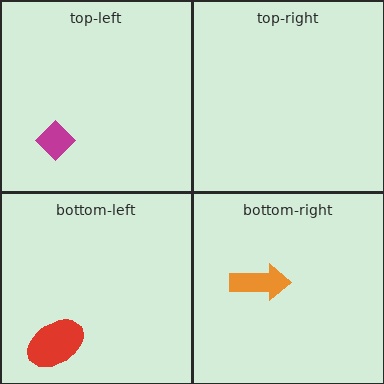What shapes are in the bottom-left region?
The red ellipse.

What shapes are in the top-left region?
The magenta diamond.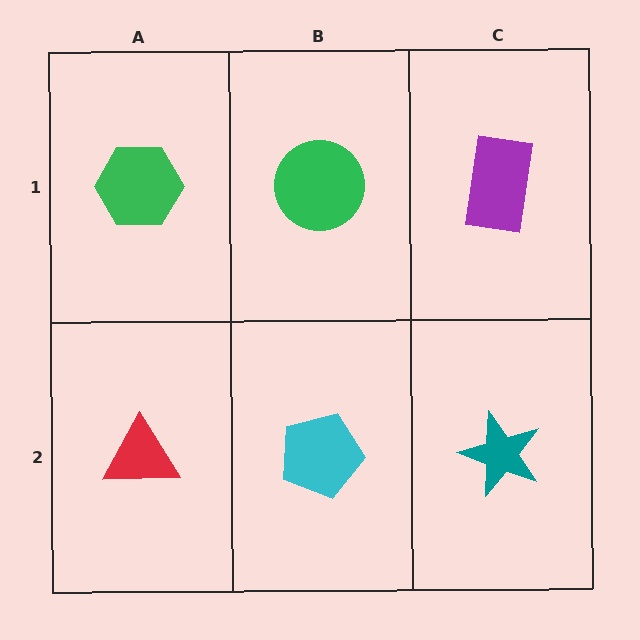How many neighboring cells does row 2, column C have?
2.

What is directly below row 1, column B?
A cyan pentagon.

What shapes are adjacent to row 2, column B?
A green circle (row 1, column B), a red triangle (row 2, column A), a teal star (row 2, column C).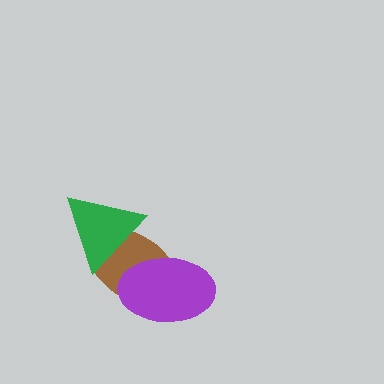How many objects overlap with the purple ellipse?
1 object overlaps with the purple ellipse.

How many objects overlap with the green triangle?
1 object overlaps with the green triangle.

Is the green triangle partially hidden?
No, no other shape covers it.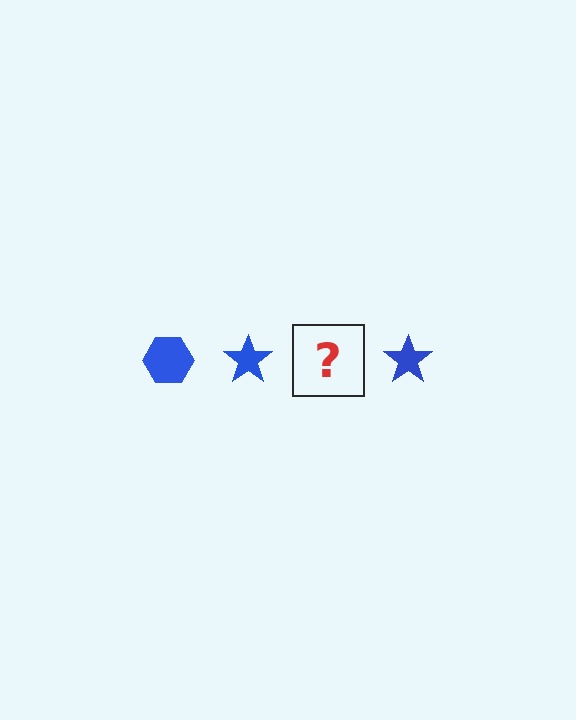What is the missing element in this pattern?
The missing element is a blue hexagon.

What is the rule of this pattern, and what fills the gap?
The rule is that the pattern cycles through hexagon, star shapes in blue. The gap should be filled with a blue hexagon.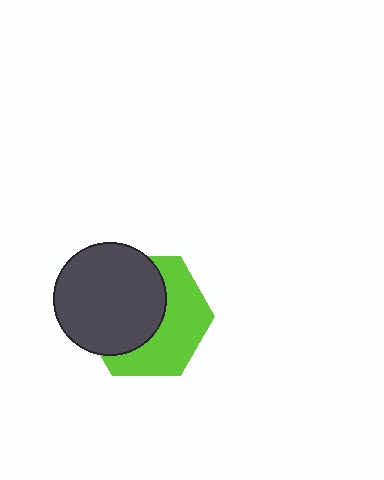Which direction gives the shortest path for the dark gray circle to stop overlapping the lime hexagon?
Moving toward the upper-left gives the shortest separation.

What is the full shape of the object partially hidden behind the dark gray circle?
The partially hidden object is a lime hexagon.